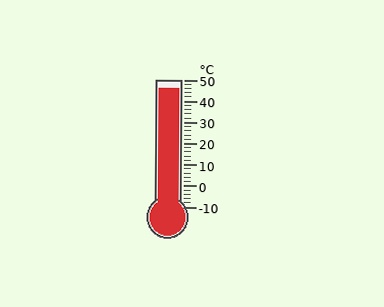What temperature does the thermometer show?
The thermometer shows approximately 46°C.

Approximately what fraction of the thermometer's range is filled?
The thermometer is filled to approximately 95% of its range.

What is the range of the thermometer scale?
The thermometer scale ranges from -10°C to 50°C.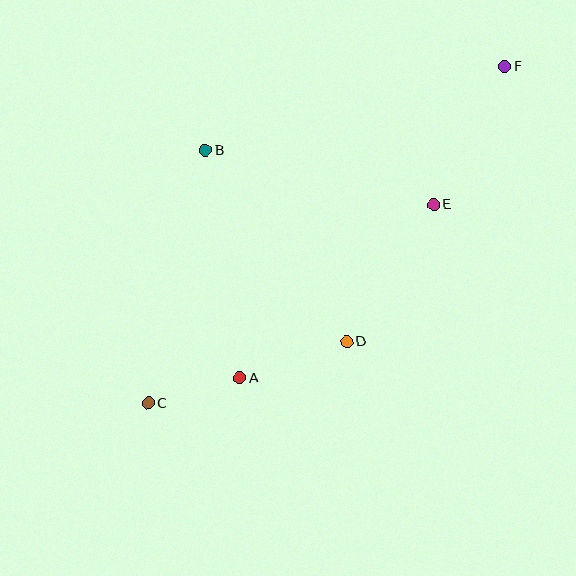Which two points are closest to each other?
Points A and C are closest to each other.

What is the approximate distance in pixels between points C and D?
The distance between C and D is approximately 208 pixels.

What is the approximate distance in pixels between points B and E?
The distance between B and E is approximately 234 pixels.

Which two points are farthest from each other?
Points C and F are farthest from each other.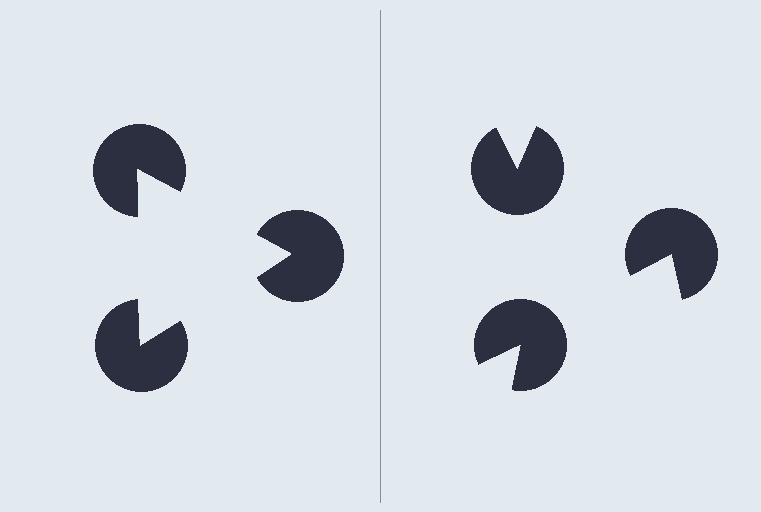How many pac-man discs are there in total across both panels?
6 — 3 on each side.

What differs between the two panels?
The pac-man discs are positioned identically on both sides; only the wedge orientations differ. On the left they align to a triangle; on the right they are misaligned.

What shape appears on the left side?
An illusory triangle.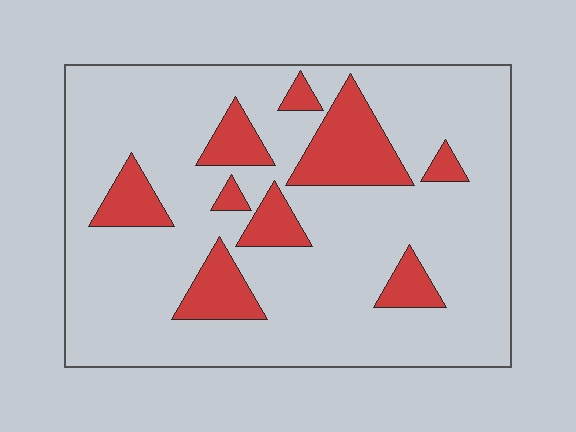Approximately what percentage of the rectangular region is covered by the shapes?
Approximately 20%.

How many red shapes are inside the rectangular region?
9.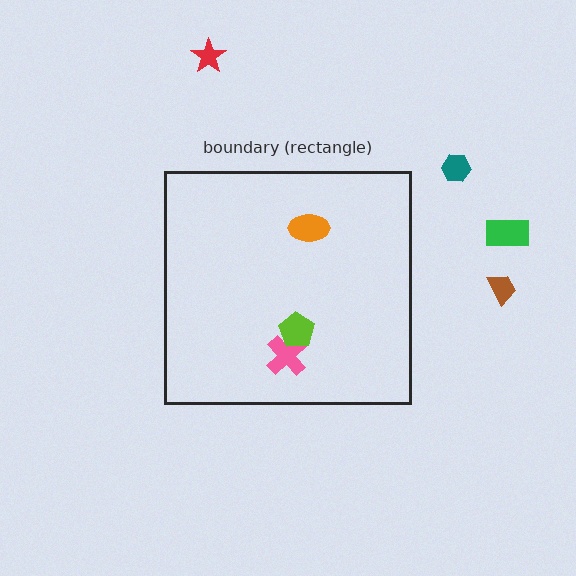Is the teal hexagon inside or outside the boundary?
Outside.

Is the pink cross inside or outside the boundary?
Inside.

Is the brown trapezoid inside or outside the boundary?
Outside.